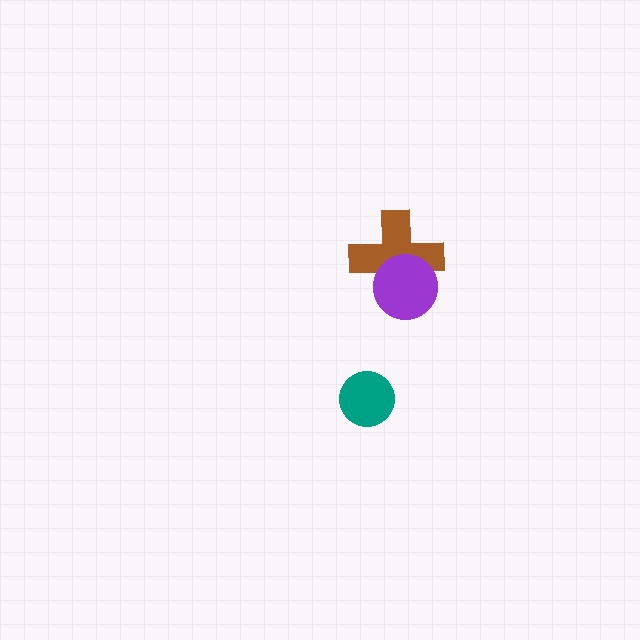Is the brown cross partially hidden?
Yes, it is partially covered by another shape.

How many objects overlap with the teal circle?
0 objects overlap with the teal circle.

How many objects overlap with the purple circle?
1 object overlaps with the purple circle.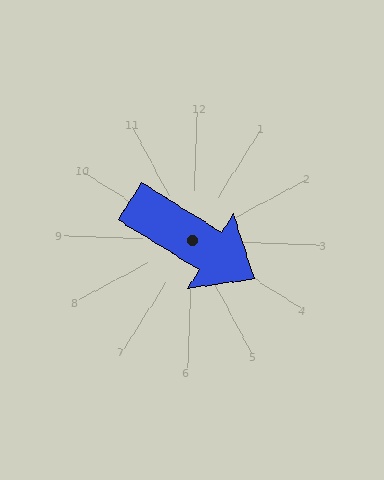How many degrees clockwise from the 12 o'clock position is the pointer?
Approximately 120 degrees.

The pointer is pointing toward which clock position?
Roughly 4 o'clock.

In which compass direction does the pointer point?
Southeast.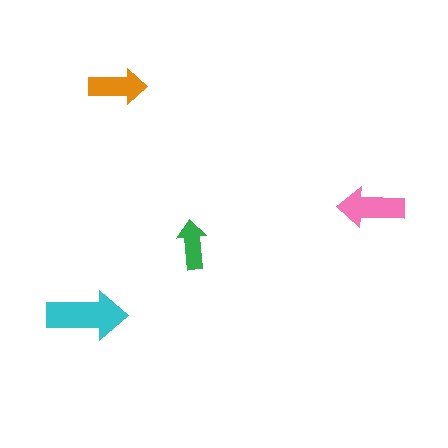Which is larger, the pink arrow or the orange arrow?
The pink one.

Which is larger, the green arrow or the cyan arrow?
The cyan one.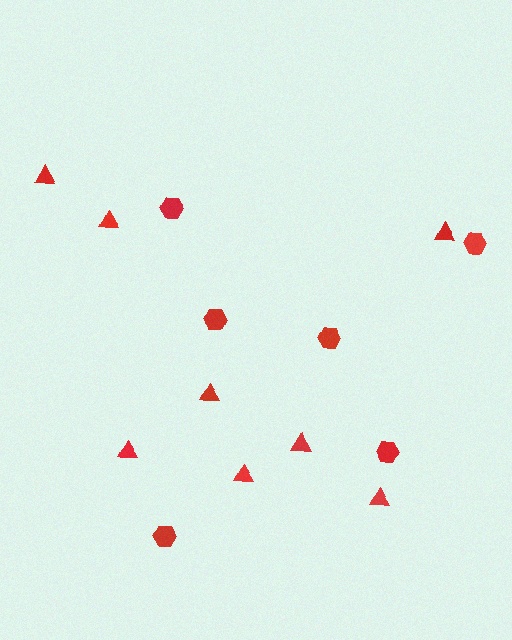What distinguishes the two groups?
There are 2 groups: one group of hexagons (6) and one group of triangles (8).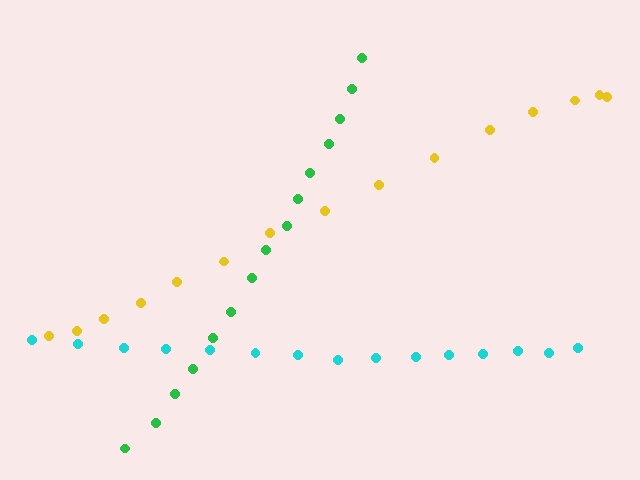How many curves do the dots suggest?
There are 3 distinct paths.